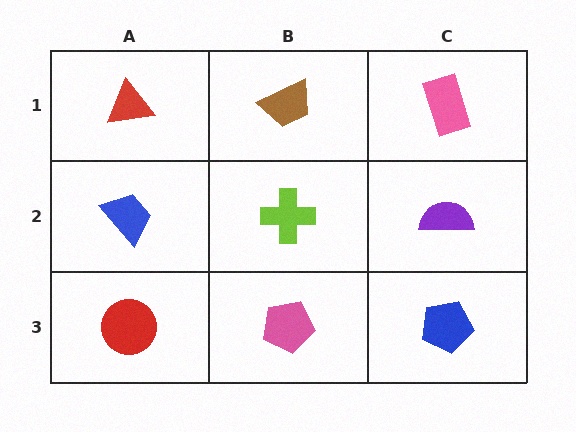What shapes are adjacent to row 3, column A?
A blue trapezoid (row 2, column A), a pink pentagon (row 3, column B).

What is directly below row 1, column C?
A purple semicircle.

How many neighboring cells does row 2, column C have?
3.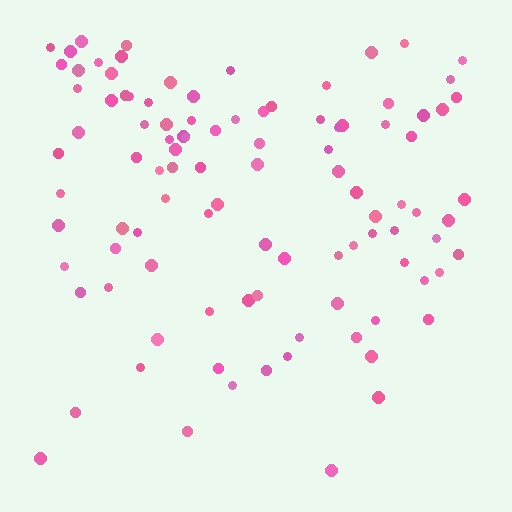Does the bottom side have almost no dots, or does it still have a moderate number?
Still a moderate number, just noticeably fewer than the top.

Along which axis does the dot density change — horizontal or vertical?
Vertical.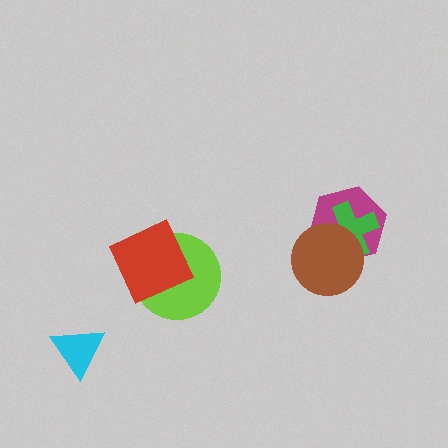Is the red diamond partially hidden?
No, no other shape covers it.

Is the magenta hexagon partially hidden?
Yes, it is partially covered by another shape.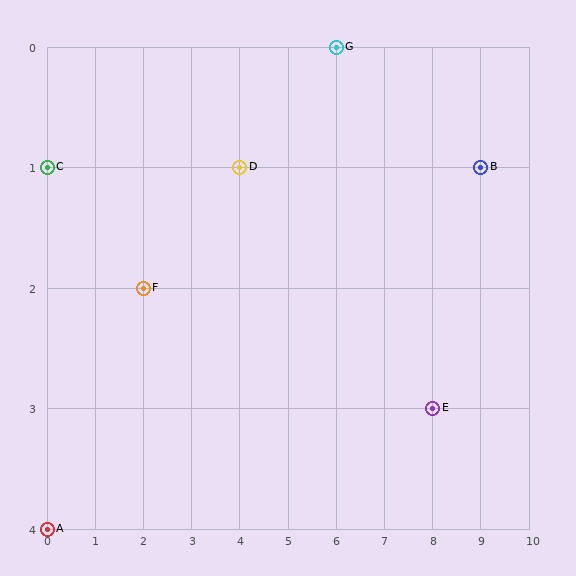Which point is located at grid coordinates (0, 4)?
Point A is at (0, 4).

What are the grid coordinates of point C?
Point C is at grid coordinates (0, 1).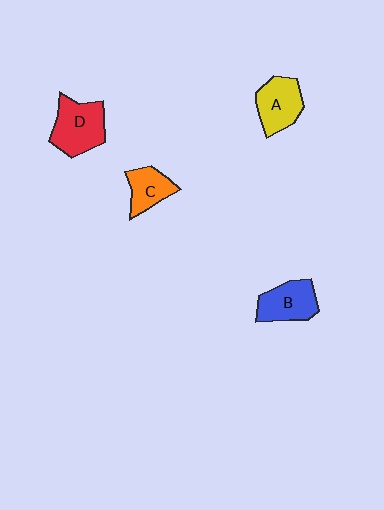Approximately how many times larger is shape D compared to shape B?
Approximately 1.2 times.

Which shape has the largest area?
Shape D (red).